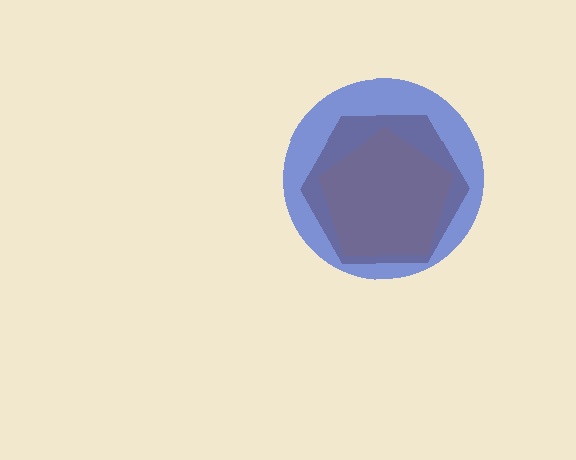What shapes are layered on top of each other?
The layered shapes are: a brown hexagon, an orange pentagon, a blue circle.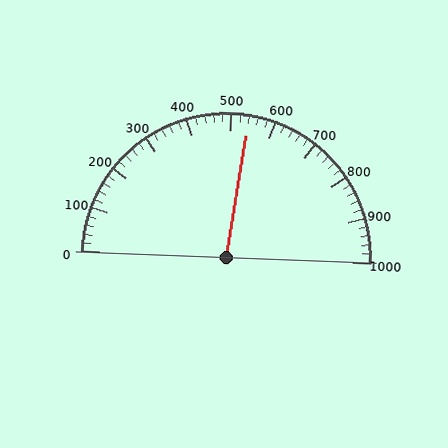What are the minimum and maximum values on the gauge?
The gauge ranges from 0 to 1000.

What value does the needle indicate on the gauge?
The needle indicates approximately 540.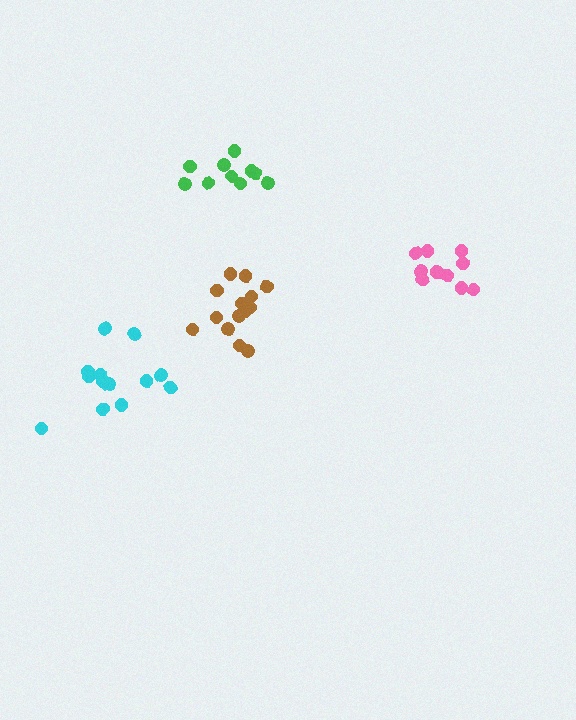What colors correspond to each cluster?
The clusters are colored: brown, cyan, pink, green.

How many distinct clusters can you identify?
There are 4 distinct clusters.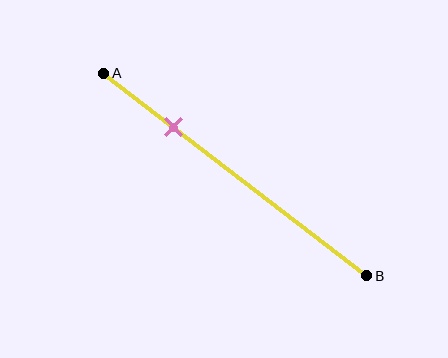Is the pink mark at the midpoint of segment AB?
No, the mark is at about 25% from A, not at the 50% midpoint.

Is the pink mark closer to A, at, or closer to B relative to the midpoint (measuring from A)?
The pink mark is closer to point A than the midpoint of segment AB.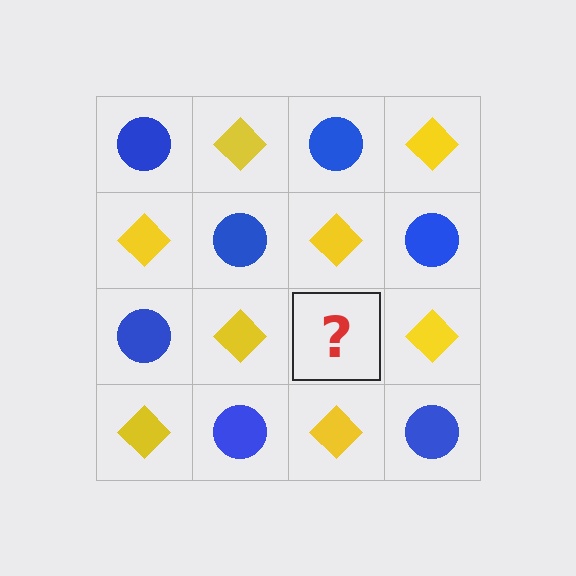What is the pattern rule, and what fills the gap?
The rule is that it alternates blue circle and yellow diamond in a checkerboard pattern. The gap should be filled with a blue circle.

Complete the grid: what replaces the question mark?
The question mark should be replaced with a blue circle.